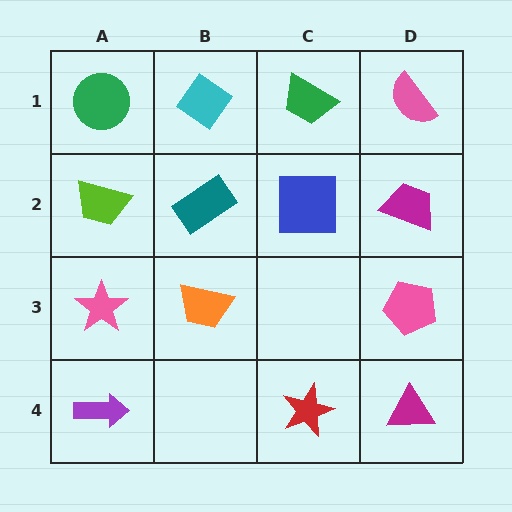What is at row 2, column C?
A blue square.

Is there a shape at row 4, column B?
No, that cell is empty.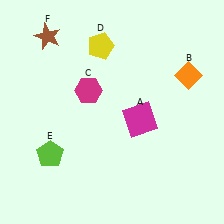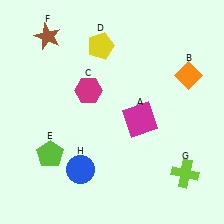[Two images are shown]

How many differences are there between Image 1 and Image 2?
There are 2 differences between the two images.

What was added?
A lime cross (G), a blue circle (H) were added in Image 2.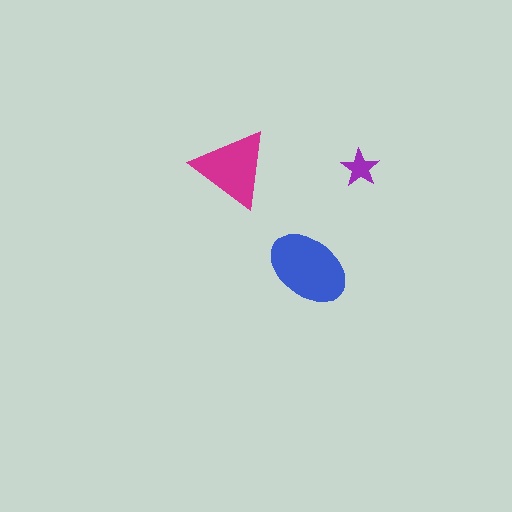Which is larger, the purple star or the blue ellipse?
The blue ellipse.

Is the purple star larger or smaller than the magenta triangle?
Smaller.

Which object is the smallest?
The purple star.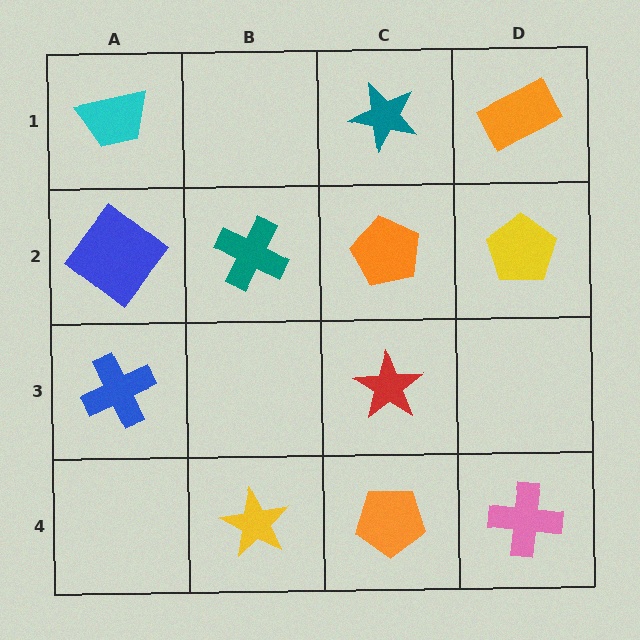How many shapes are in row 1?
3 shapes.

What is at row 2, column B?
A teal cross.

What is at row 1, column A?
A cyan trapezoid.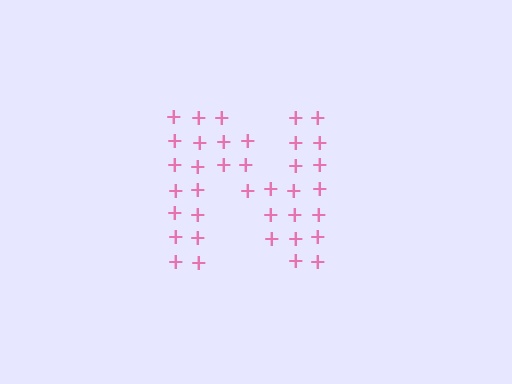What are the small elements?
The small elements are plus signs.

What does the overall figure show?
The overall figure shows the letter N.